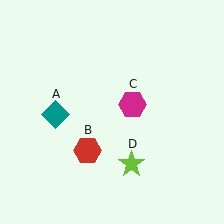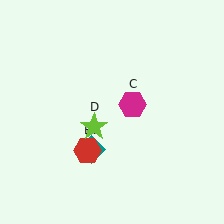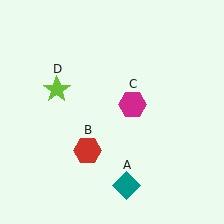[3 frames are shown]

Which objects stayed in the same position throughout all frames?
Red hexagon (object B) and magenta hexagon (object C) remained stationary.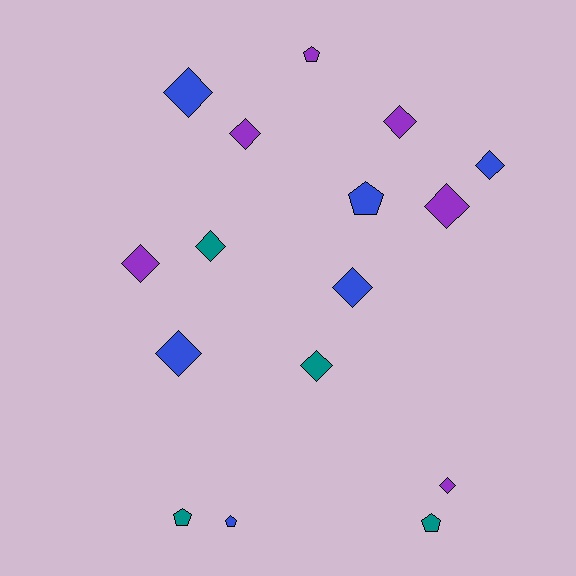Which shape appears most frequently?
Diamond, with 11 objects.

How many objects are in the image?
There are 16 objects.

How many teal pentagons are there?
There are 2 teal pentagons.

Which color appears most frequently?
Purple, with 6 objects.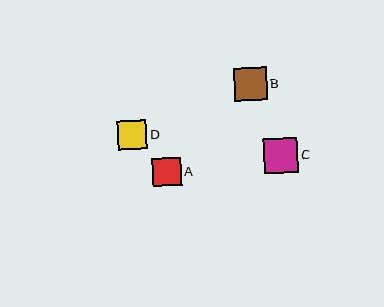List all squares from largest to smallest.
From largest to smallest: C, B, D, A.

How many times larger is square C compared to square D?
Square C is approximately 1.2 times the size of square D.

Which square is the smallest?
Square A is the smallest with a size of approximately 28 pixels.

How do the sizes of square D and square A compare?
Square D and square A are approximately the same size.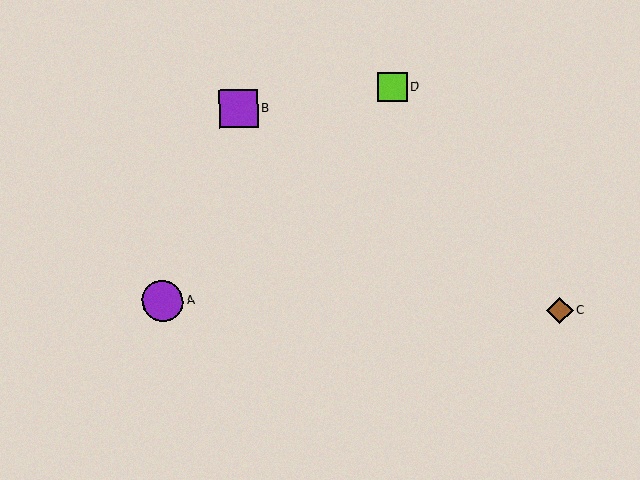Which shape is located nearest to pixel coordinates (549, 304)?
The brown diamond (labeled C) at (560, 311) is nearest to that location.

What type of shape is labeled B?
Shape B is a purple square.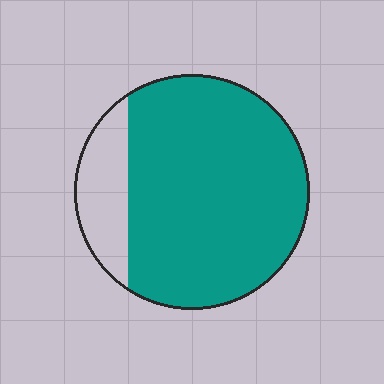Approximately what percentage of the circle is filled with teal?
Approximately 85%.